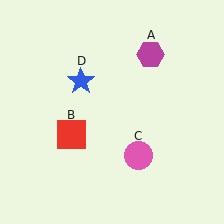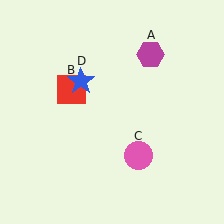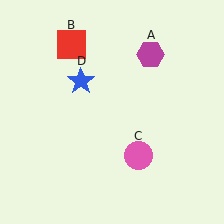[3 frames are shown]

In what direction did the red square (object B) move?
The red square (object B) moved up.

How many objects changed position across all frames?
1 object changed position: red square (object B).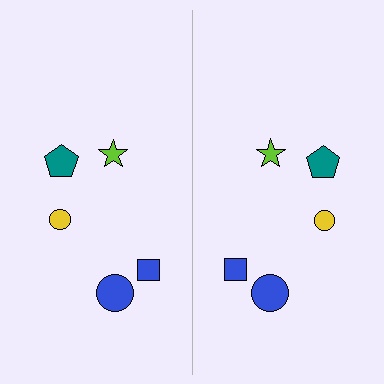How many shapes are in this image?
There are 10 shapes in this image.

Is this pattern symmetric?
Yes, this pattern has bilateral (reflection) symmetry.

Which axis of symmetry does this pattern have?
The pattern has a vertical axis of symmetry running through the center of the image.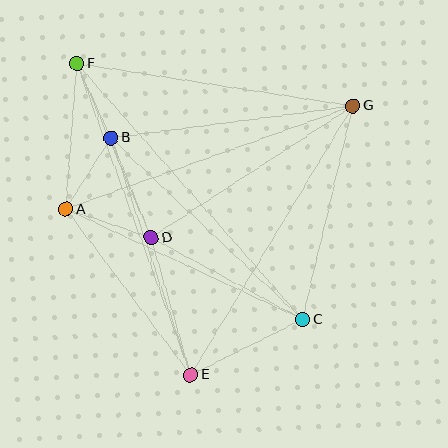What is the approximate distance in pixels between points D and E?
The distance between D and E is approximately 143 pixels.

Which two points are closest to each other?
Points B and F are closest to each other.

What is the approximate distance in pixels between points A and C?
The distance between A and C is approximately 261 pixels.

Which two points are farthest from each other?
Points C and F are farthest from each other.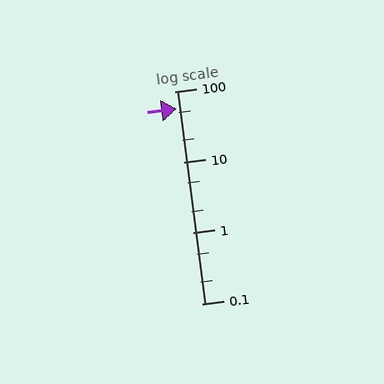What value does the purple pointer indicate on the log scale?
The pointer indicates approximately 56.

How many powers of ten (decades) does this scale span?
The scale spans 3 decades, from 0.1 to 100.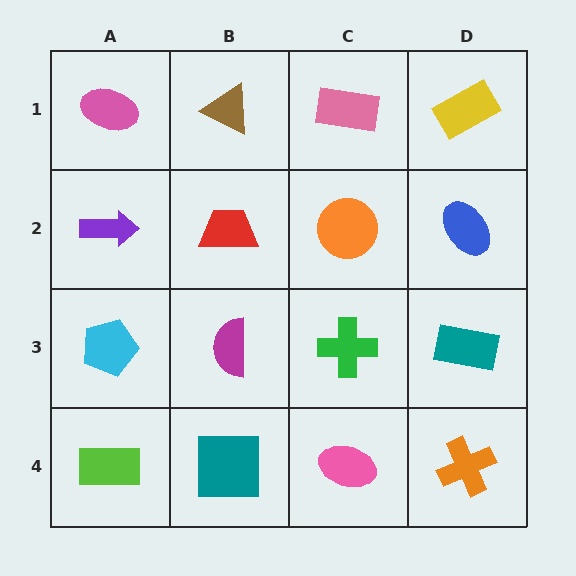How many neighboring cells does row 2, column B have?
4.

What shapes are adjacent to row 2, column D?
A yellow rectangle (row 1, column D), a teal rectangle (row 3, column D), an orange circle (row 2, column C).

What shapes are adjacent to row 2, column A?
A pink ellipse (row 1, column A), a cyan pentagon (row 3, column A), a red trapezoid (row 2, column B).